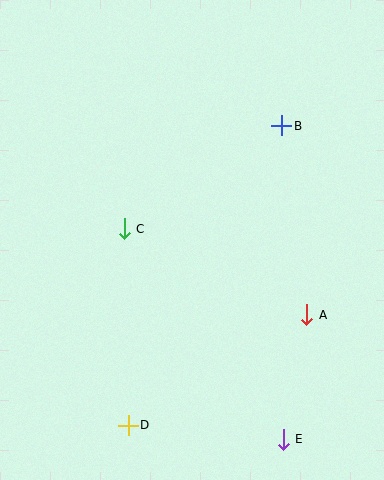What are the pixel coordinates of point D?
Point D is at (128, 425).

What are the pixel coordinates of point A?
Point A is at (307, 315).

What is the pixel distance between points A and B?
The distance between A and B is 191 pixels.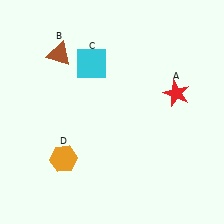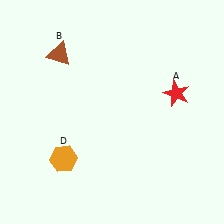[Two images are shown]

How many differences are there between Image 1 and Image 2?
There is 1 difference between the two images.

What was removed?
The cyan square (C) was removed in Image 2.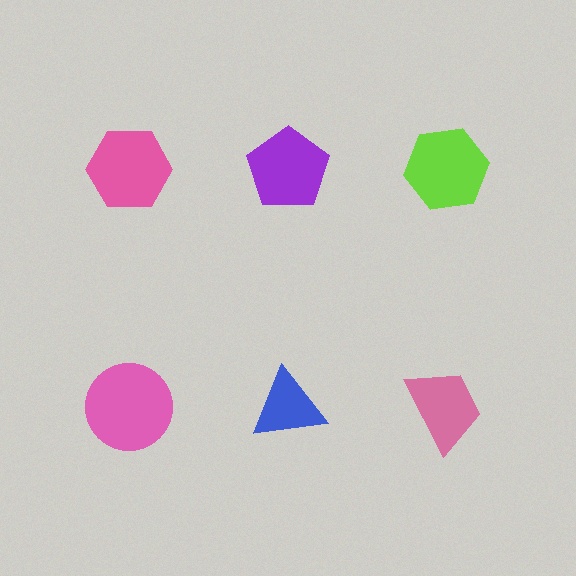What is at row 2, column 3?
A pink trapezoid.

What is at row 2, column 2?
A blue triangle.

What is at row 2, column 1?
A pink circle.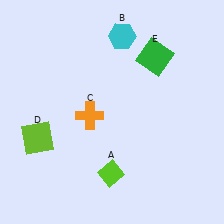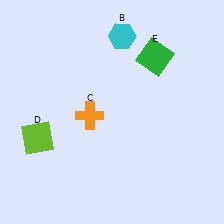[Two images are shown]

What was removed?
The lime diamond (A) was removed in Image 2.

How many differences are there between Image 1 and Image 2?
There is 1 difference between the two images.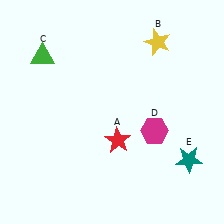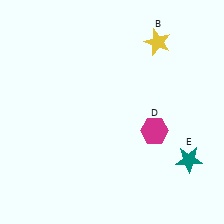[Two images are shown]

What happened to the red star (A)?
The red star (A) was removed in Image 2. It was in the bottom-right area of Image 1.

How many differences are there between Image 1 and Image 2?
There are 2 differences between the two images.